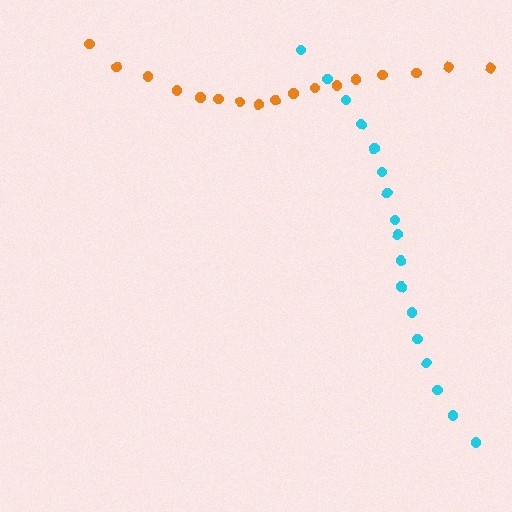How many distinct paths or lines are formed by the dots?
There are 2 distinct paths.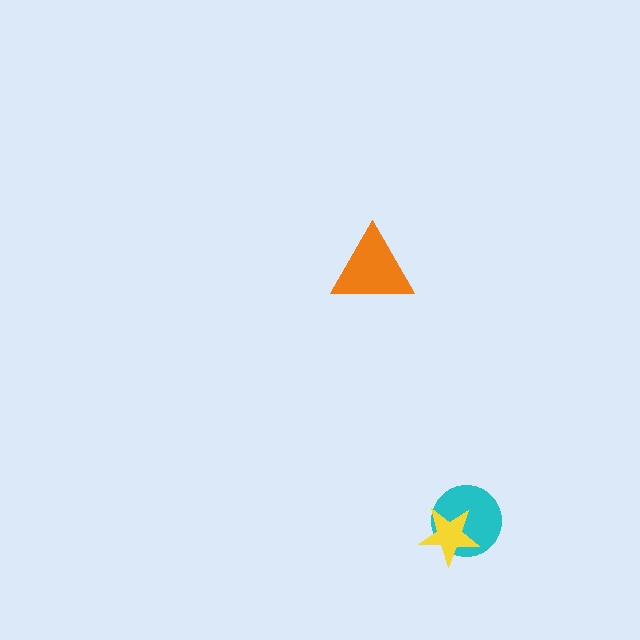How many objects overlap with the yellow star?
1 object overlaps with the yellow star.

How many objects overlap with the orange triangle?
0 objects overlap with the orange triangle.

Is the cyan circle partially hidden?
Yes, it is partially covered by another shape.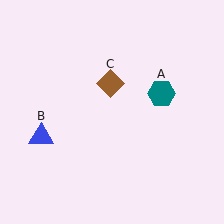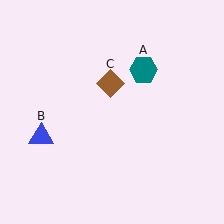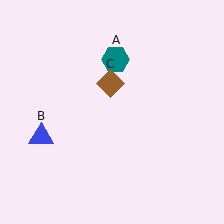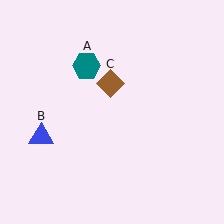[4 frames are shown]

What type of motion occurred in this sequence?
The teal hexagon (object A) rotated counterclockwise around the center of the scene.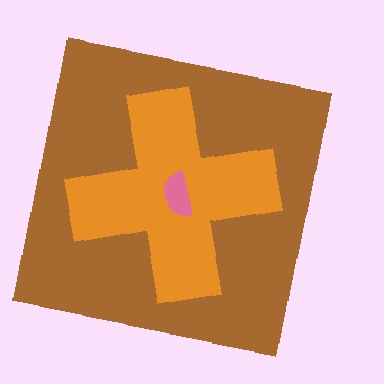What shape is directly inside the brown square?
The orange cross.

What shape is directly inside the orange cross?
The pink semicircle.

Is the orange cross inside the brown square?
Yes.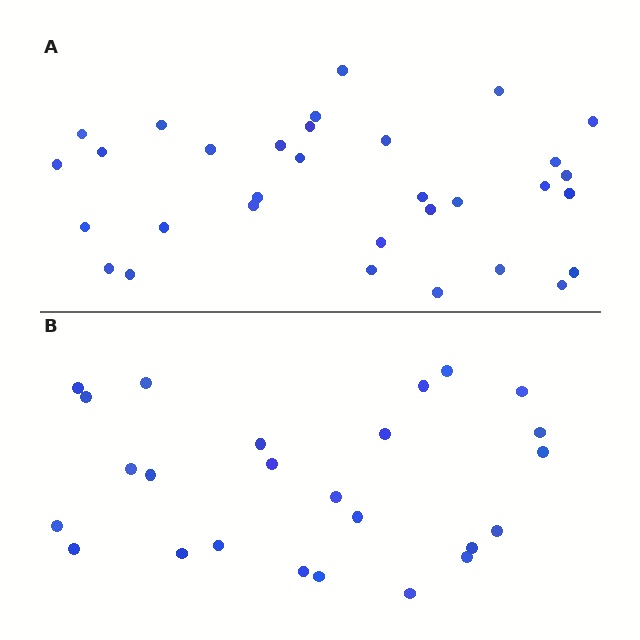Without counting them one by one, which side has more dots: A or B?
Region A (the top region) has more dots.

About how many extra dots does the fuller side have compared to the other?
Region A has roughly 8 or so more dots than region B.